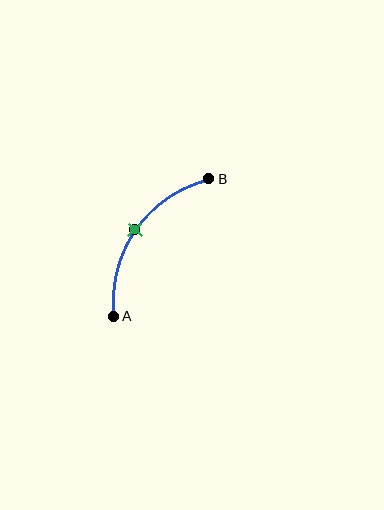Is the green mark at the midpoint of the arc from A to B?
Yes. The green mark lies on the arc at equal arc-length from both A and B — it is the arc midpoint.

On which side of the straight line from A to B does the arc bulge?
The arc bulges above and to the left of the straight line connecting A and B.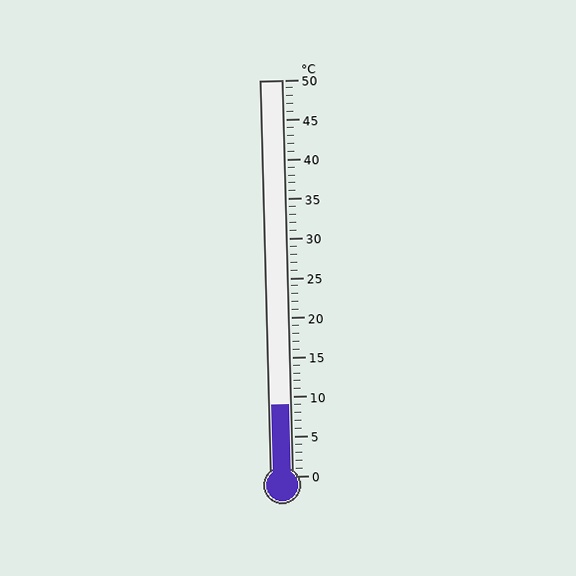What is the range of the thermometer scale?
The thermometer scale ranges from 0°C to 50°C.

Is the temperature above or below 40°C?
The temperature is below 40°C.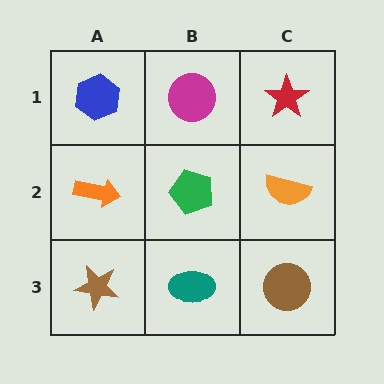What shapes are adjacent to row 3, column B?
A green pentagon (row 2, column B), a brown star (row 3, column A), a brown circle (row 3, column C).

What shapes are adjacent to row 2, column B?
A magenta circle (row 1, column B), a teal ellipse (row 3, column B), an orange arrow (row 2, column A), an orange semicircle (row 2, column C).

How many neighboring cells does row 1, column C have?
2.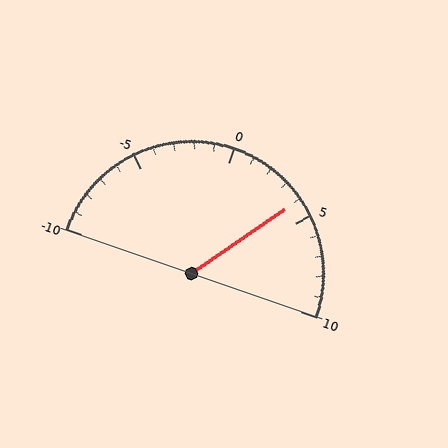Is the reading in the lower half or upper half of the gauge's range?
The reading is in the upper half of the range (-10 to 10).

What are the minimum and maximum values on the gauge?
The gauge ranges from -10 to 10.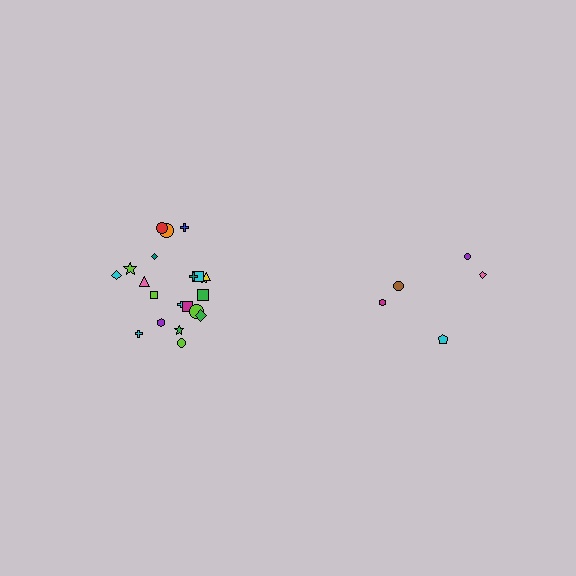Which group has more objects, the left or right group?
The left group.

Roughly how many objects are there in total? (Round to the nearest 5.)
Roughly 25 objects in total.